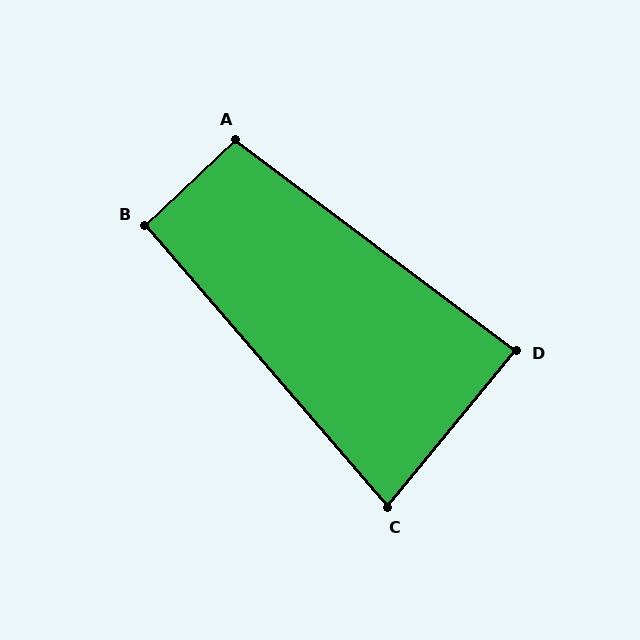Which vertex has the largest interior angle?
A, at approximately 100 degrees.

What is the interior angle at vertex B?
Approximately 93 degrees (approximately right).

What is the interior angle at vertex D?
Approximately 87 degrees (approximately right).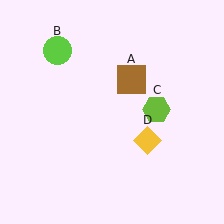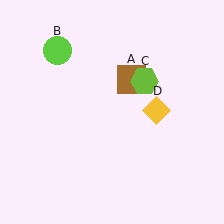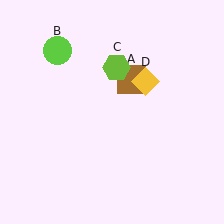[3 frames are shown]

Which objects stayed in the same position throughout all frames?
Brown square (object A) and lime circle (object B) remained stationary.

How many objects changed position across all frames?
2 objects changed position: lime hexagon (object C), yellow diamond (object D).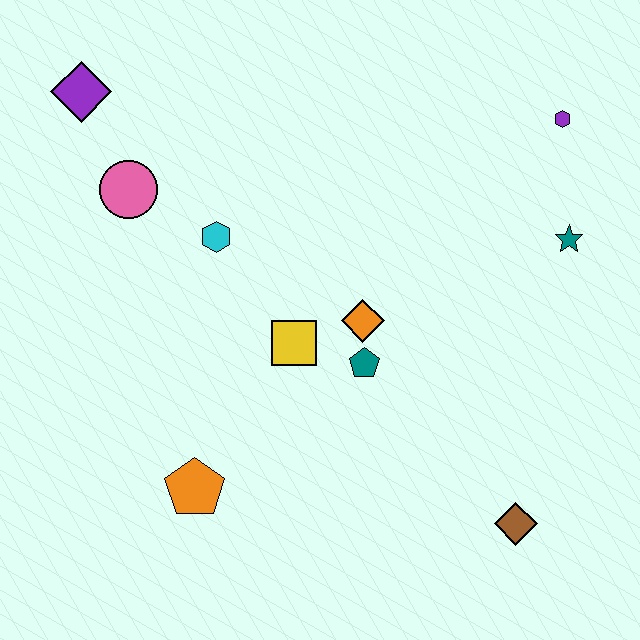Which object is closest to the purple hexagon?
The teal star is closest to the purple hexagon.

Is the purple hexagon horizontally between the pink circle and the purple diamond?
No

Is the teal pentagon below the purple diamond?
Yes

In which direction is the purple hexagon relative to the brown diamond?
The purple hexagon is above the brown diamond.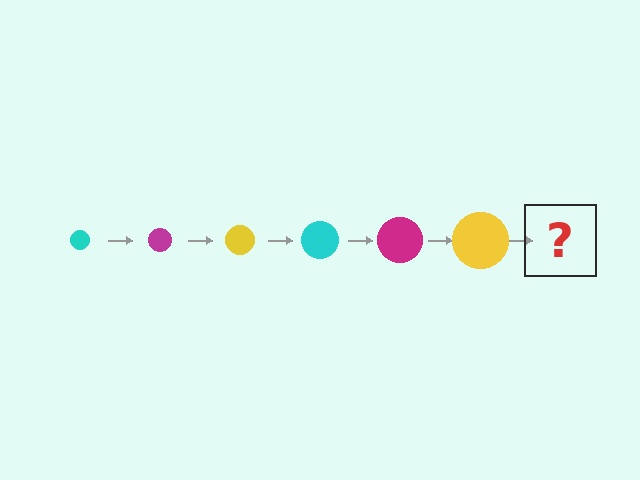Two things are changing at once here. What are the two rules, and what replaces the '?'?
The two rules are that the circle grows larger each step and the color cycles through cyan, magenta, and yellow. The '?' should be a cyan circle, larger than the previous one.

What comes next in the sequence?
The next element should be a cyan circle, larger than the previous one.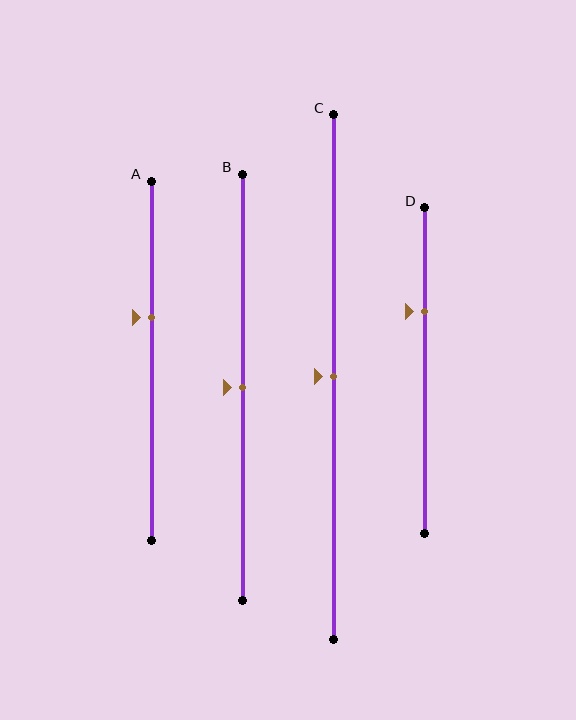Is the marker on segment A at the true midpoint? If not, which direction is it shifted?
No, the marker on segment A is shifted upward by about 12% of the segment length.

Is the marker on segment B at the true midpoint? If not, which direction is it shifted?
Yes, the marker on segment B is at the true midpoint.